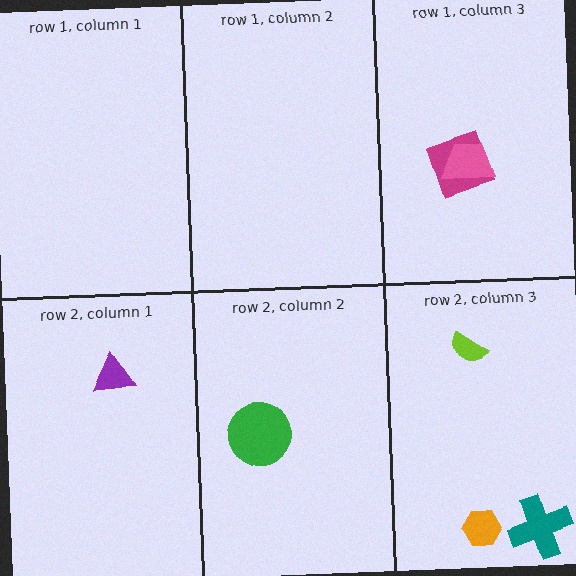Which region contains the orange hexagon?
The row 2, column 3 region.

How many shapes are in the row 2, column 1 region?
1.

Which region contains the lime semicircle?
The row 2, column 3 region.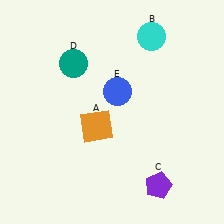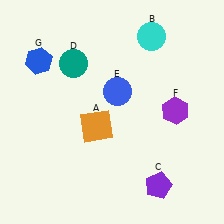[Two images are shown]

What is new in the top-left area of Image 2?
A blue hexagon (G) was added in the top-left area of Image 2.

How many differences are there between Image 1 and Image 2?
There are 2 differences between the two images.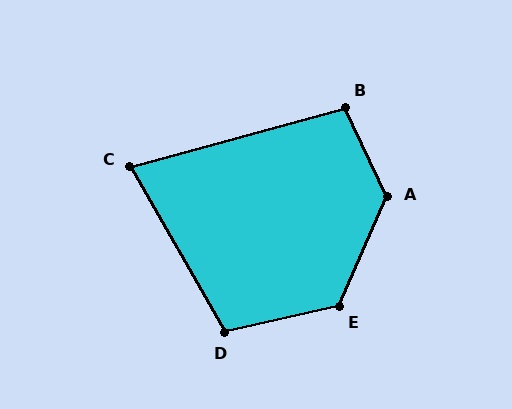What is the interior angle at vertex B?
Approximately 100 degrees (obtuse).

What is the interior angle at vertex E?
Approximately 126 degrees (obtuse).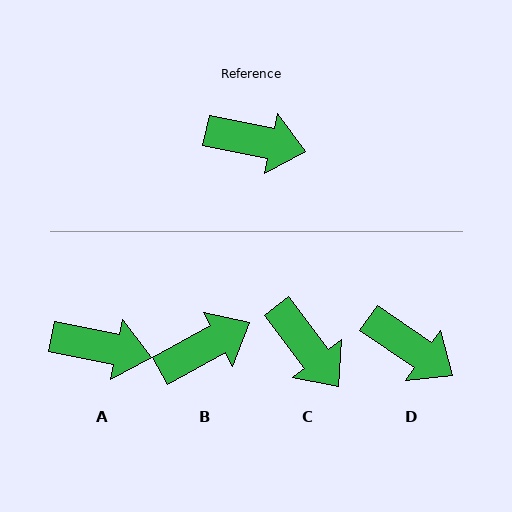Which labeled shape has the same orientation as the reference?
A.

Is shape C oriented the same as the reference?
No, it is off by about 40 degrees.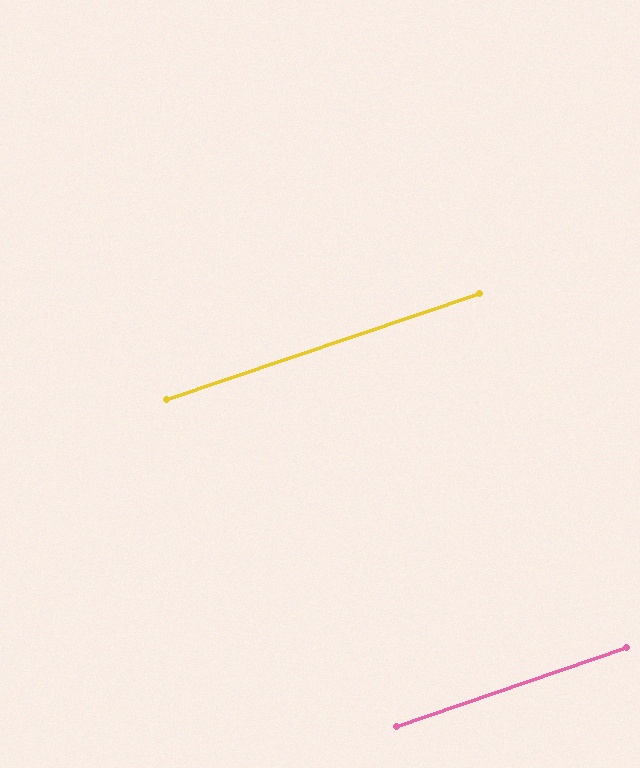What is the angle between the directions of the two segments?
Approximately 0 degrees.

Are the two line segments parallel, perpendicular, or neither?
Parallel — their directions differ by only 0.3°.